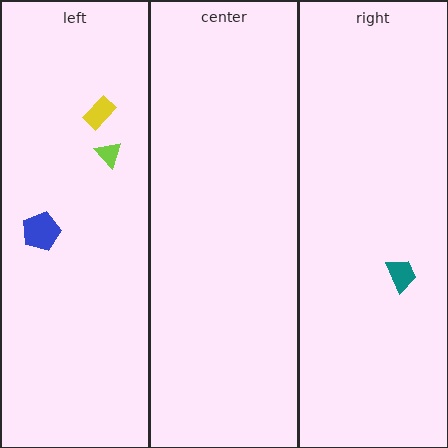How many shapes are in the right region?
1.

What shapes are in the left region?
The yellow rectangle, the blue pentagon, the lime triangle.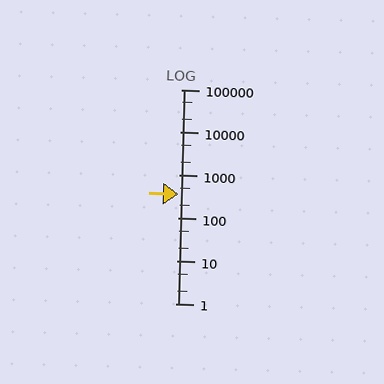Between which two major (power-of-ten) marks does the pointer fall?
The pointer is between 100 and 1000.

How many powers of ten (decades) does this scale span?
The scale spans 5 decades, from 1 to 100000.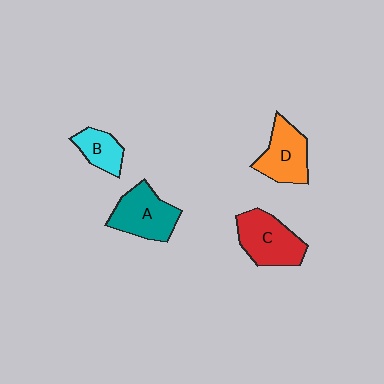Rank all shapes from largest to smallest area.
From largest to smallest: C (red), A (teal), D (orange), B (cyan).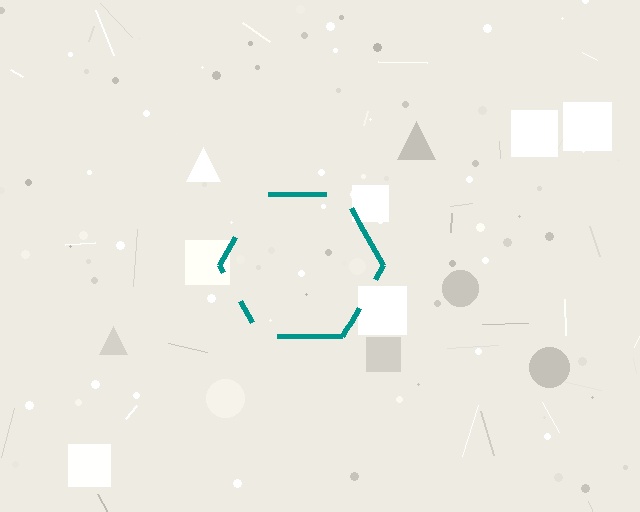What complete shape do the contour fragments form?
The contour fragments form a hexagon.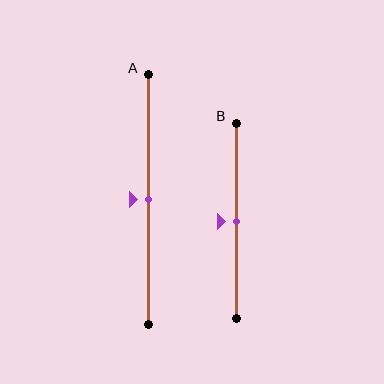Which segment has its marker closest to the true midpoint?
Segment A has its marker closest to the true midpoint.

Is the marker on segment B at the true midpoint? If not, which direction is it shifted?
Yes, the marker on segment B is at the true midpoint.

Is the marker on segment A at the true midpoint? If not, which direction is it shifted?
Yes, the marker on segment A is at the true midpoint.